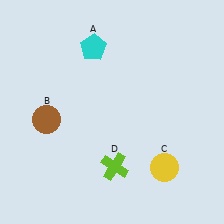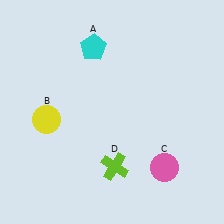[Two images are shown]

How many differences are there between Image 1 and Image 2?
There are 2 differences between the two images.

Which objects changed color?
B changed from brown to yellow. C changed from yellow to pink.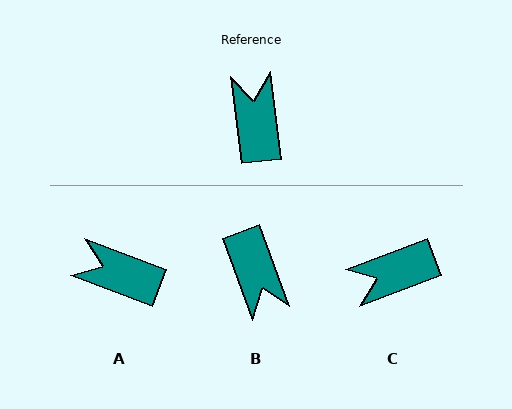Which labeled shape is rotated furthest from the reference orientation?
B, about 167 degrees away.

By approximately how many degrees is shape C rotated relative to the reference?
Approximately 104 degrees counter-clockwise.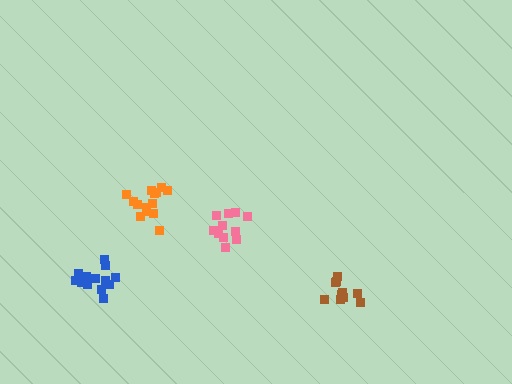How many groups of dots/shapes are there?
There are 4 groups.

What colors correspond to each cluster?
The clusters are colored: blue, orange, brown, pink.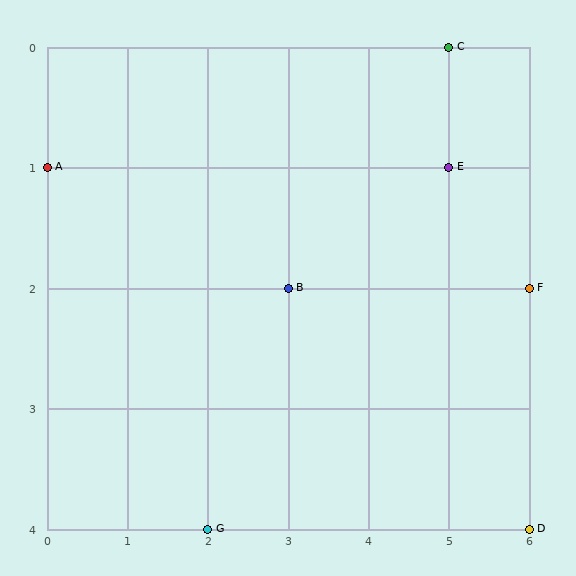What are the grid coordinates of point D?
Point D is at grid coordinates (6, 4).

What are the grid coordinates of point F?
Point F is at grid coordinates (6, 2).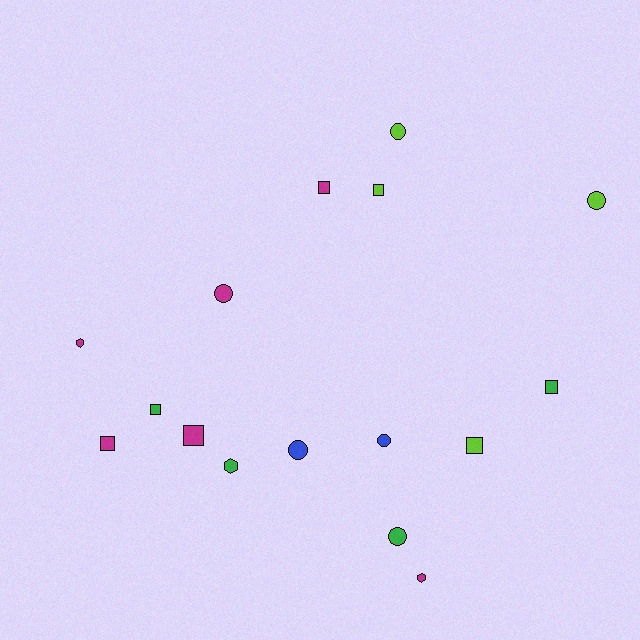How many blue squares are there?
There are no blue squares.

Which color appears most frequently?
Magenta, with 6 objects.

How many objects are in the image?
There are 16 objects.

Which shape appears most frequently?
Square, with 7 objects.